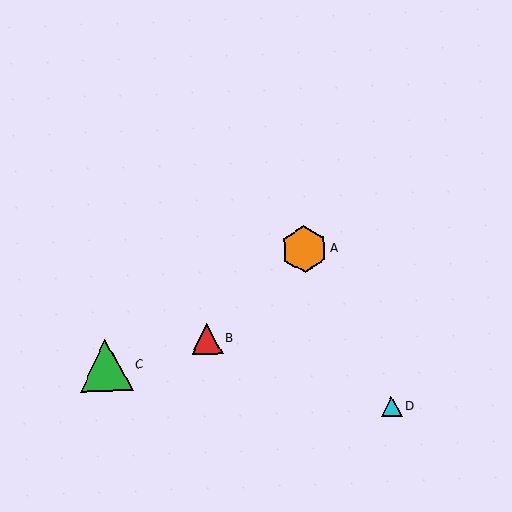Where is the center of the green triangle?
The center of the green triangle is at (106, 365).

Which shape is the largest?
The green triangle (labeled C) is the largest.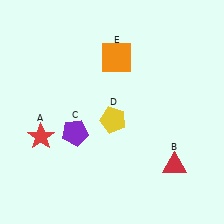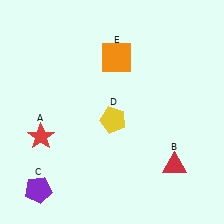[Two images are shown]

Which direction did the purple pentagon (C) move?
The purple pentagon (C) moved down.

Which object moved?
The purple pentagon (C) moved down.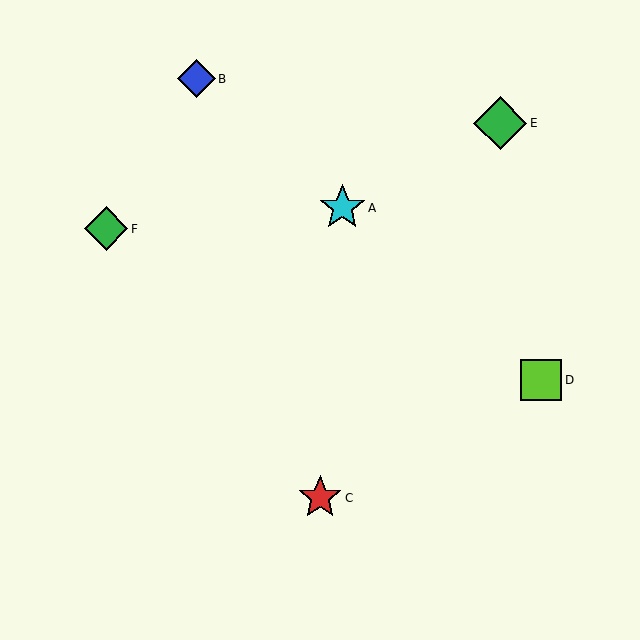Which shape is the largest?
The green diamond (labeled E) is the largest.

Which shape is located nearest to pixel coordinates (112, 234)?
The green diamond (labeled F) at (106, 229) is nearest to that location.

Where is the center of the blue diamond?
The center of the blue diamond is at (196, 79).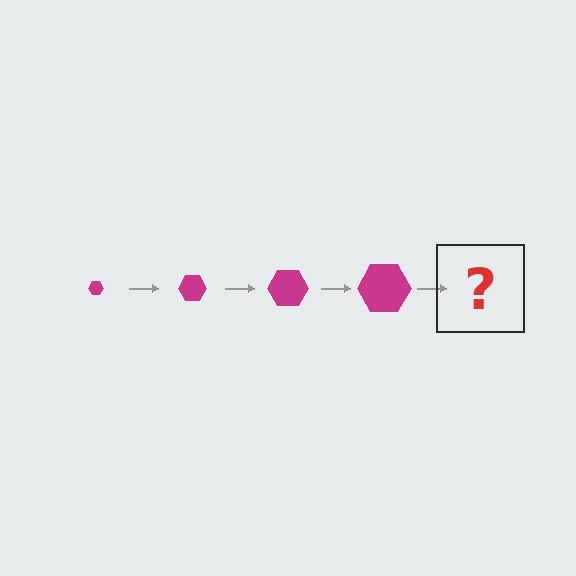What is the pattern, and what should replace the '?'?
The pattern is that the hexagon gets progressively larger each step. The '?' should be a magenta hexagon, larger than the previous one.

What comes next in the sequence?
The next element should be a magenta hexagon, larger than the previous one.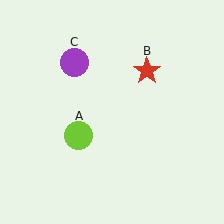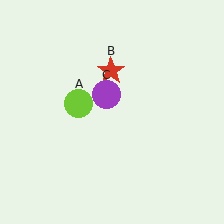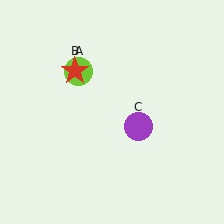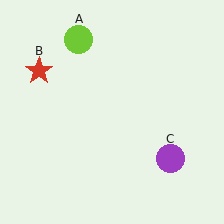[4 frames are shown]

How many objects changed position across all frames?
3 objects changed position: lime circle (object A), red star (object B), purple circle (object C).